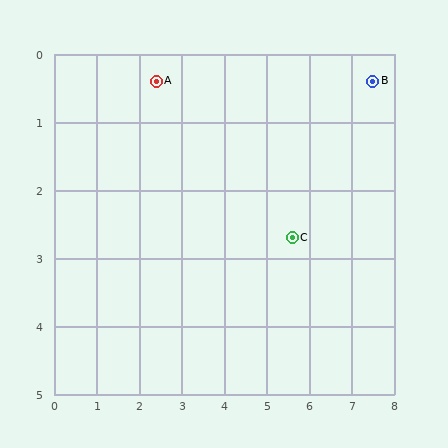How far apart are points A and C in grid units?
Points A and C are about 3.9 grid units apart.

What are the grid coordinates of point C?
Point C is at approximately (5.6, 2.7).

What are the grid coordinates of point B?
Point B is at approximately (7.5, 0.4).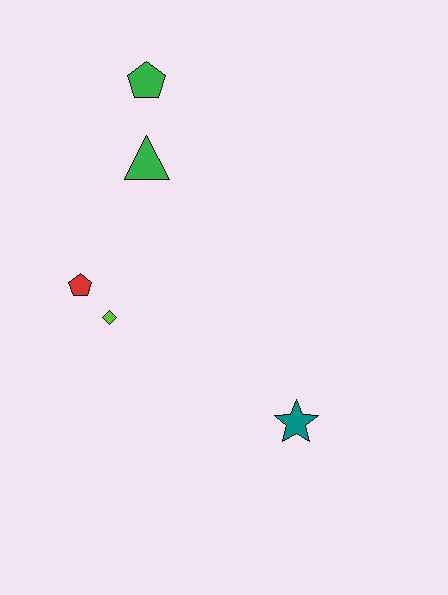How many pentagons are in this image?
There are 2 pentagons.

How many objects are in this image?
There are 5 objects.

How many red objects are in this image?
There is 1 red object.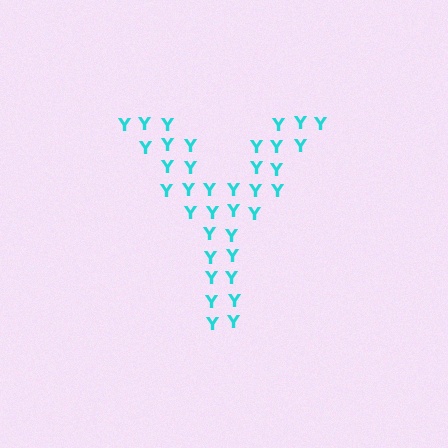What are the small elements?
The small elements are letter Y's.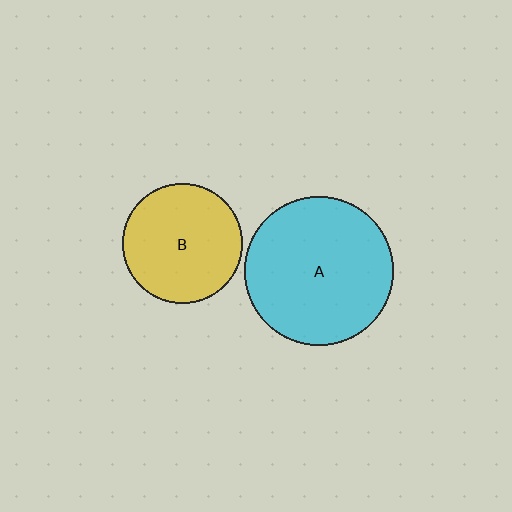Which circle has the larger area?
Circle A (cyan).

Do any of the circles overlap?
No, none of the circles overlap.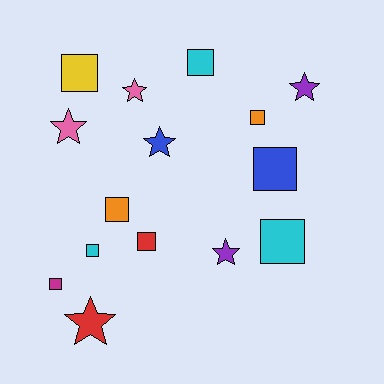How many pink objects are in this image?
There are 2 pink objects.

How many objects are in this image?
There are 15 objects.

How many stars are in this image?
There are 6 stars.